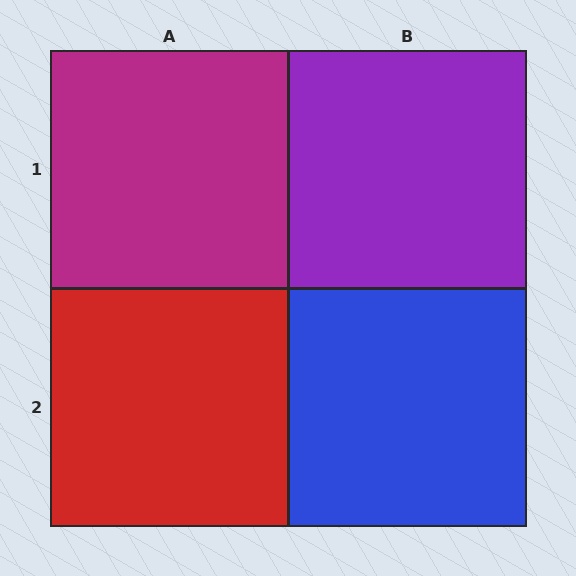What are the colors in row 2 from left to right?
Red, blue.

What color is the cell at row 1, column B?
Purple.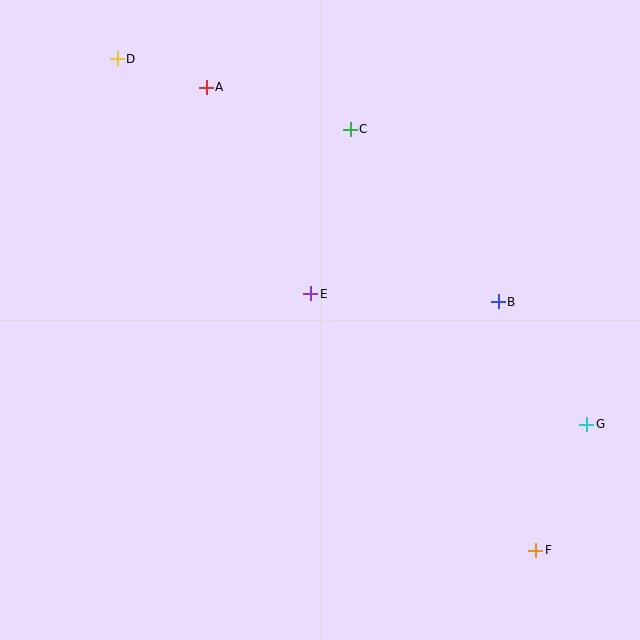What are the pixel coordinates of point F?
Point F is at (535, 550).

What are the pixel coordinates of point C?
Point C is at (350, 129).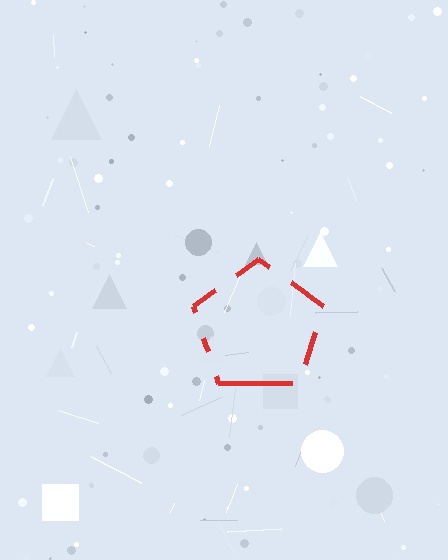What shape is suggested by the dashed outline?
The dashed outline suggests a pentagon.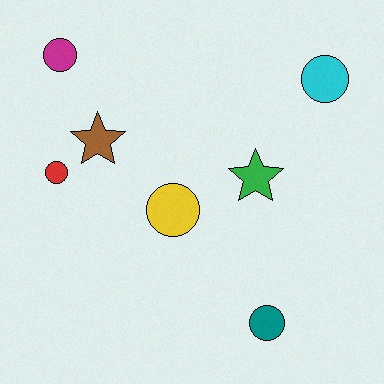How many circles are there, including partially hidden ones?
There are 5 circles.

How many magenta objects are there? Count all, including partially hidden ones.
There is 1 magenta object.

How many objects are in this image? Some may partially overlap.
There are 7 objects.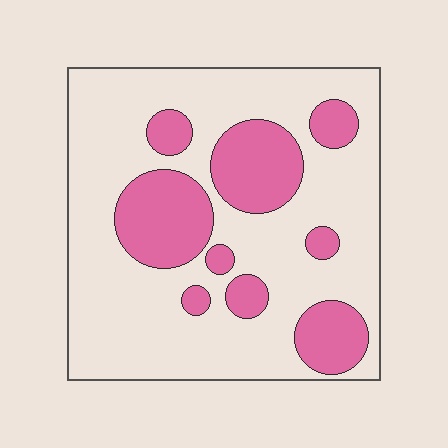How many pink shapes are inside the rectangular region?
9.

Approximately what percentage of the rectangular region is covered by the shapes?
Approximately 25%.